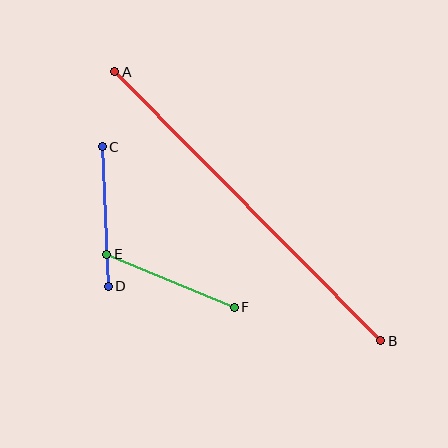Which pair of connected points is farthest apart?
Points A and B are farthest apart.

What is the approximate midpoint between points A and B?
The midpoint is at approximately (248, 206) pixels.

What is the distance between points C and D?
The distance is approximately 139 pixels.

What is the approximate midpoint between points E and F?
The midpoint is at approximately (170, 281) pixels.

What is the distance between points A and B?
The distance is approximately 379 pixels.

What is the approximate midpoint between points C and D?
The midpoint is at approximately (105, 217) pixels.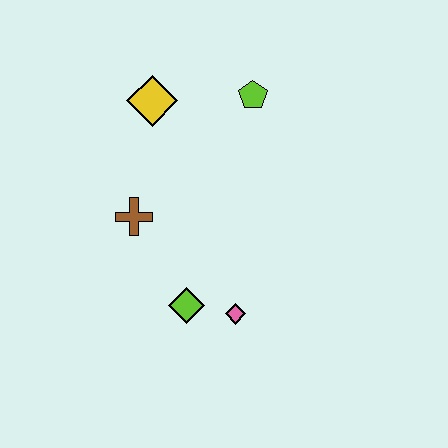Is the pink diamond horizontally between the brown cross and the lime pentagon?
Yes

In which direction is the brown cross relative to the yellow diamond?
The brown cross is below the yellow diamond.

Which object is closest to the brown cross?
The lime diamond is closest to the brown cross.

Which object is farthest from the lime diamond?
The lime pentagon is farthest from the lime diamond.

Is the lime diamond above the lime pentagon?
No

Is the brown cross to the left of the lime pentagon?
Yes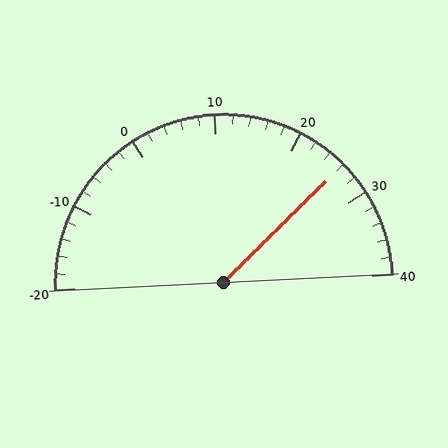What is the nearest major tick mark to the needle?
The nearest major tick mark is 30.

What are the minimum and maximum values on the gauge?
The gauge ranges from -20 to 40.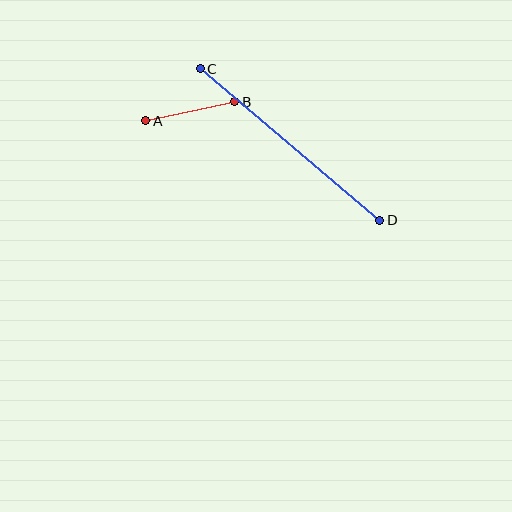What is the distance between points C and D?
The distance is approximately 235 pixels.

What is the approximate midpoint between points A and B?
The midpoint is at approximately (190, 111) pixels.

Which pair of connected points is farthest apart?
Points C and D are farthest apart.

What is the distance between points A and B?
The distance is approximately 91 pixels.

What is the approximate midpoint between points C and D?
The midpoint is at approximately (290, 145) pixels.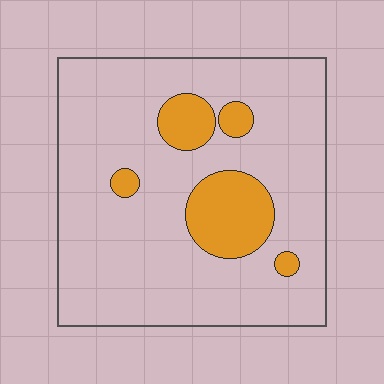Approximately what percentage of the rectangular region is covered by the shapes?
Approximately 15%.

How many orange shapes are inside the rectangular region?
5.